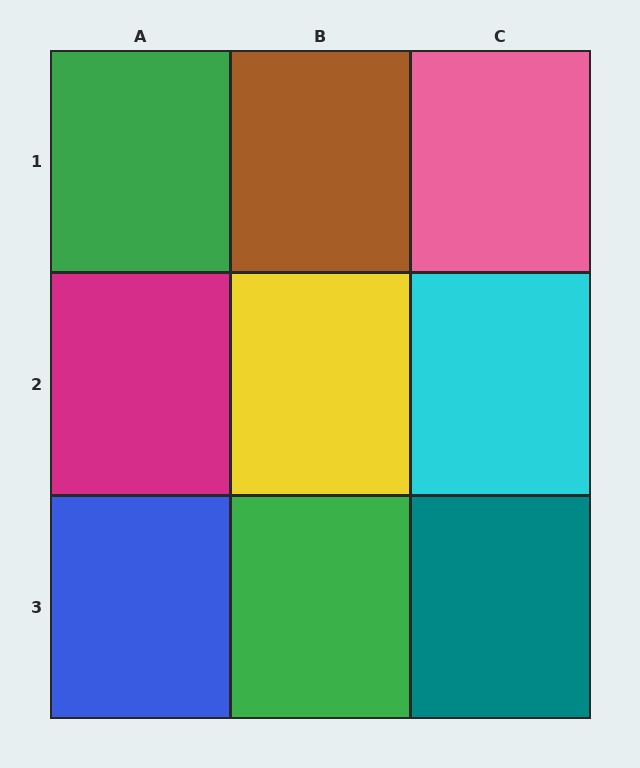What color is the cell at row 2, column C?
Cyan.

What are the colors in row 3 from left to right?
Blue, green, teal.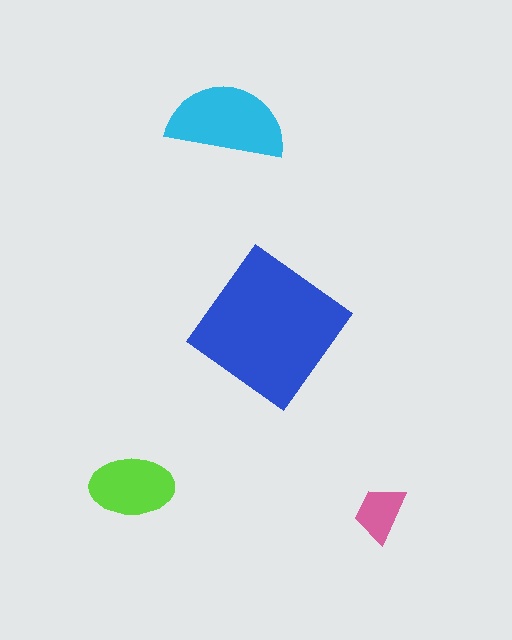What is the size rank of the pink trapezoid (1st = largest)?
4th.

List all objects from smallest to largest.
The pink trapezoid, the lime ellipse, the cyan semicircle, the blue diamond.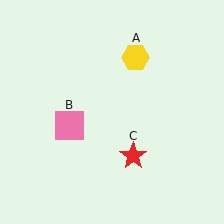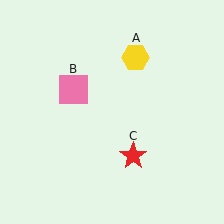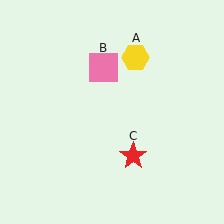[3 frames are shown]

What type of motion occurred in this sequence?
The pink square (object B) rotated clockwise around the center of the scene.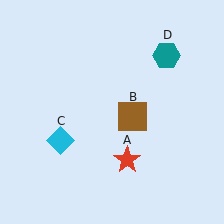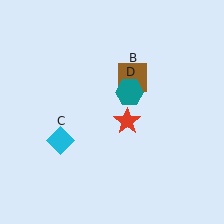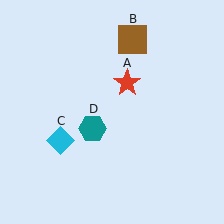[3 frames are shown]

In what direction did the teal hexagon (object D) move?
The teal hexagon (object D) moved down and to the left.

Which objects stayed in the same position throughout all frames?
Cyan diamond (object C) remained stationary.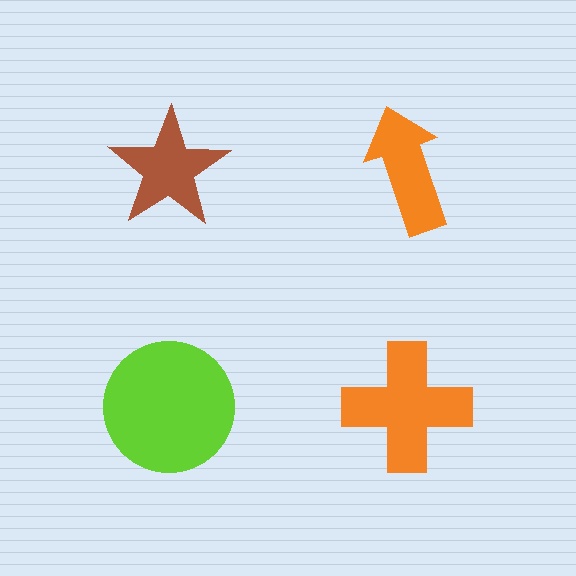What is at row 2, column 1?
A lime circle.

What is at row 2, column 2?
An orange cross.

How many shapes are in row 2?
2 shapes.